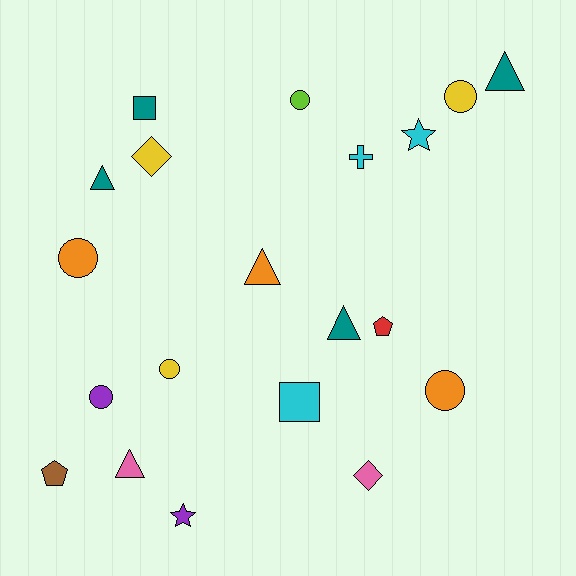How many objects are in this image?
There are 20 objects.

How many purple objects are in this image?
There are 2 purple objects.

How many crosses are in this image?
There is 1 cross.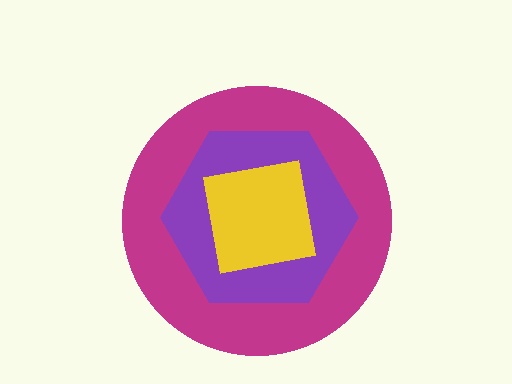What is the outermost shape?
The magenta circle.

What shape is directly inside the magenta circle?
The purple hexagon.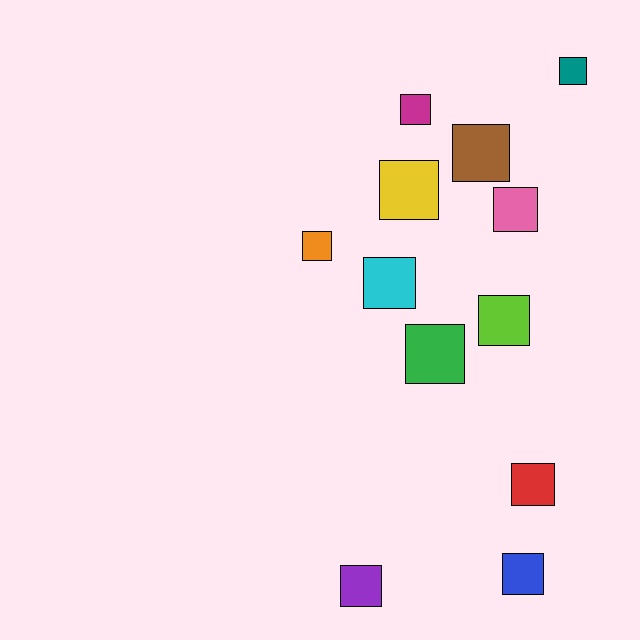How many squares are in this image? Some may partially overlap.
There are 12 squares.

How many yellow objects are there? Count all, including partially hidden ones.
There is 1 yellow object.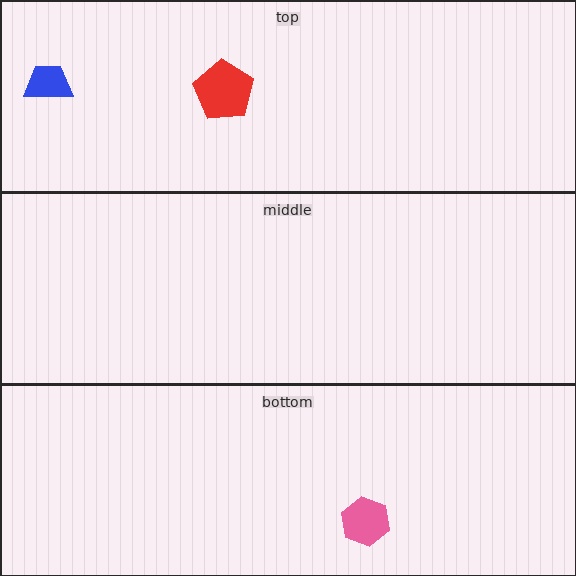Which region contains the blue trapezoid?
The top region.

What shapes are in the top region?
The red pentagon, the blue trapezoid.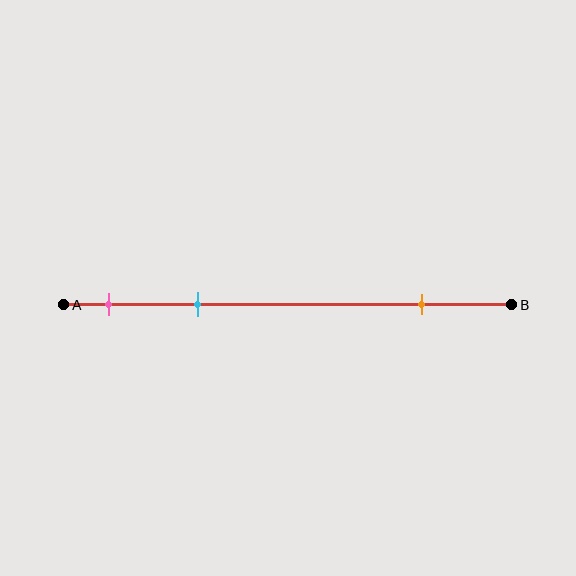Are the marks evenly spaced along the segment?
No, the marks are not evenly spaced.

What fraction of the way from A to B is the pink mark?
The pink mark is approximately 10% (0.1) of the way from A to B.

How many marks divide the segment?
There are 3 marks dividing the segment.